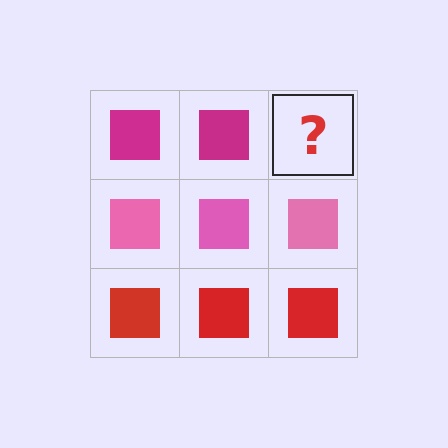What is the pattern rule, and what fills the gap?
The rule is that each row has a consistent color. The gap should be filled with a magenta square.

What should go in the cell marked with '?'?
The missing cell should contain a magenta square.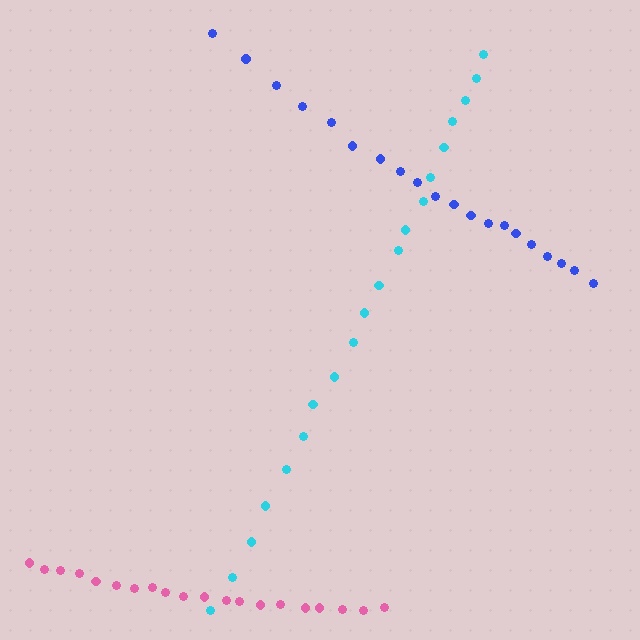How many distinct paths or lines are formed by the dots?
There are 3 distinct paths.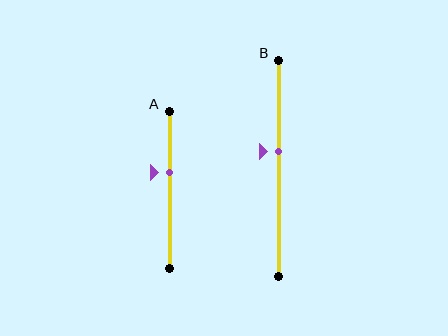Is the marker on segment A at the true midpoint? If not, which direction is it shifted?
No, the marker on segment A is shifted upward by about 11% of the segment length.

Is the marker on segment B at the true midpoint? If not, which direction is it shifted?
No, the marker on segment B is shifted upward by about 8% of the segment length.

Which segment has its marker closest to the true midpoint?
Segment B has its marker closest to the true midpoint.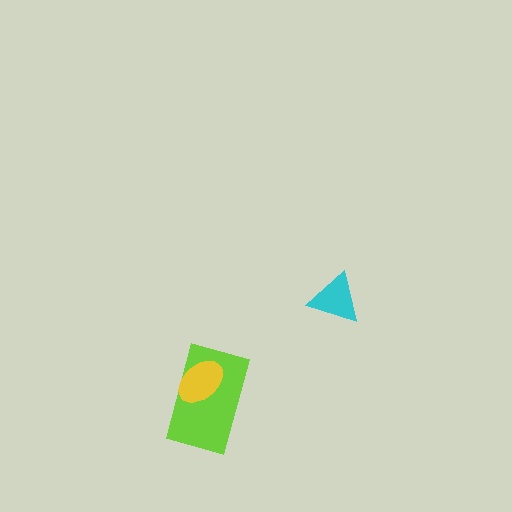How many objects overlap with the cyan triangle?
0 objects overlap with the cyan triangle.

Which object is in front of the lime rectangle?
The yellow ellipse is in front of the lime rectangle.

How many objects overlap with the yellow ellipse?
1 object overlaps with the yellow ellipse.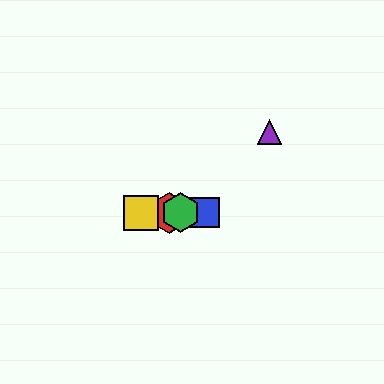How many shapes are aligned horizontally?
4 shapes (the red hexagon, the blue square, the green hexagon, the yellow square) are aligned horizontally.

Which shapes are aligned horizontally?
The red hexagon, the blue square, the green hexagon, the yellow square are aligned horizontally.